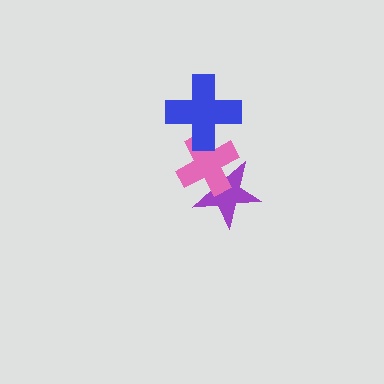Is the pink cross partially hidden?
Yes, it is partially covered by another shape.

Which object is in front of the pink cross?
The blue cross is in front of the pink cross.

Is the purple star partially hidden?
Yes, it is partially covered by another shape.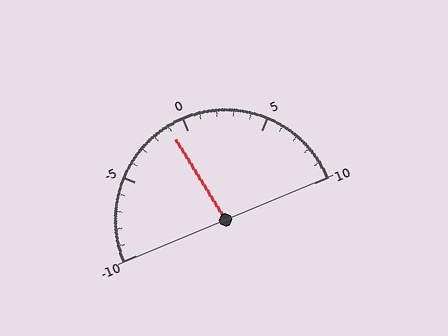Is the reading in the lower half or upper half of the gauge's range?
The reading is in the lower half of the range (-10 to 10).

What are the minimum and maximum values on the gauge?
The gauge ranges from -10 to 10.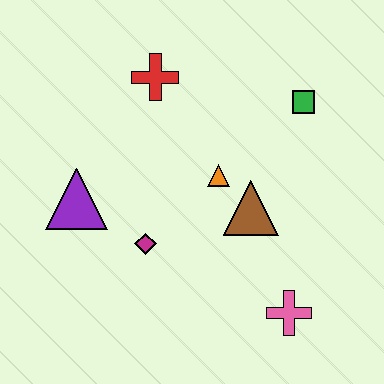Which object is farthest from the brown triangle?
The purple triangle is farthest from the brown triangle.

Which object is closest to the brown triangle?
The orange triangle is closest to the brown triangle.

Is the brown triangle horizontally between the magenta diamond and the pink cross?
Yes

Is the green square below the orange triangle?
No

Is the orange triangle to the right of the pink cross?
No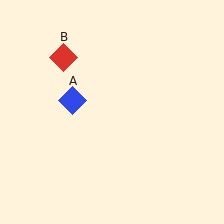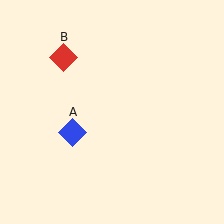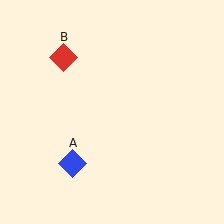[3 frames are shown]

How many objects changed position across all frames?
1 object changed position: blue diamond (object A).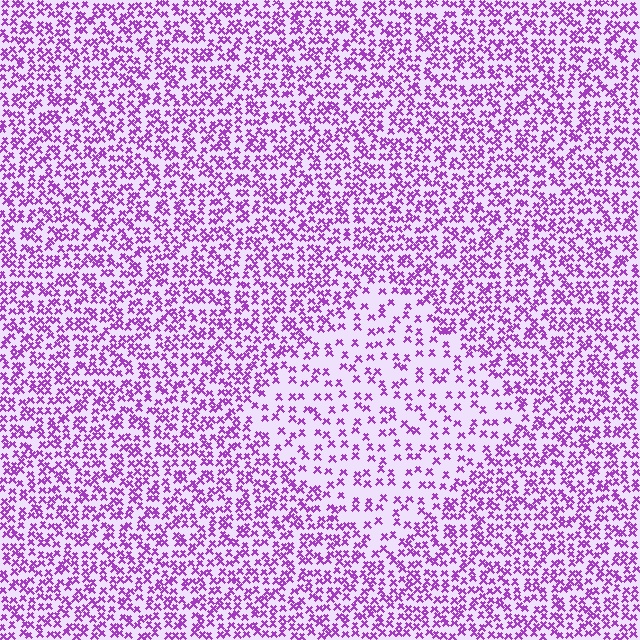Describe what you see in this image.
The image contains small purple elements arranged at two different densities. A diamond-shaped region is visible where the elements are less densely packed than the surrounding area.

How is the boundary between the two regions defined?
The boundary is defined by a change in element density (approximately 2.1x ratio). All elements are the same color, size, and shape.